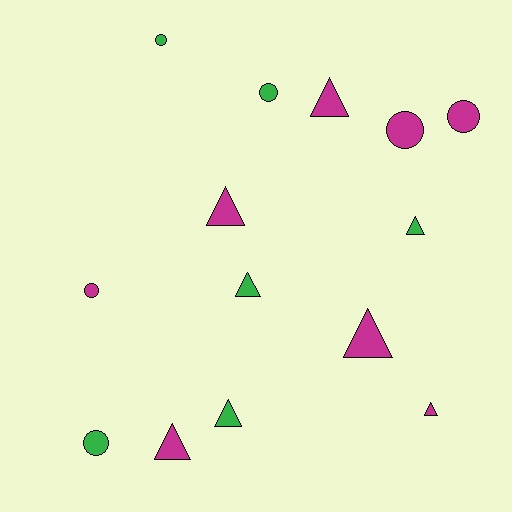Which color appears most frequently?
Magenta, with 8 objects.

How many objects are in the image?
There are 14 objects.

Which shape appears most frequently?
Triangle, with 8 objects.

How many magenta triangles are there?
There are 5 magenta triangles.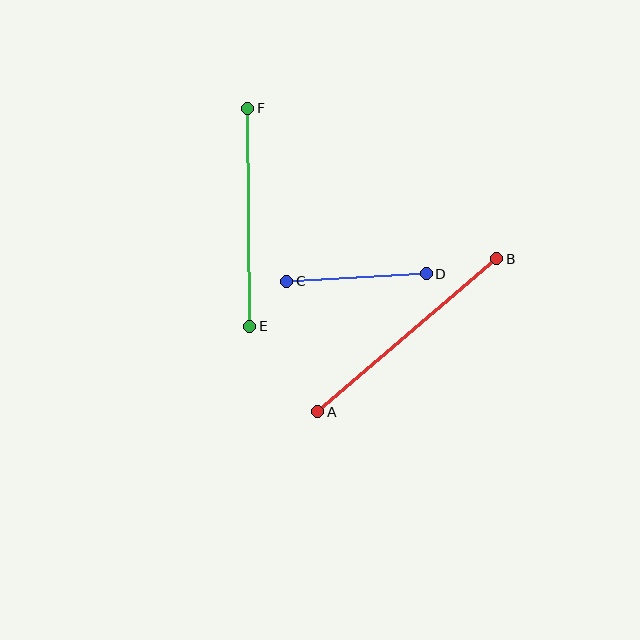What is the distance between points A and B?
The distance is approximately 235 pixels.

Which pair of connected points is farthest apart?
Points A and B are farthest apart.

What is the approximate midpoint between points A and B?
The midpoint is at approximately (407, 335) pixels.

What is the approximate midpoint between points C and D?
The midpoint is at approximately (357, 278) pixels.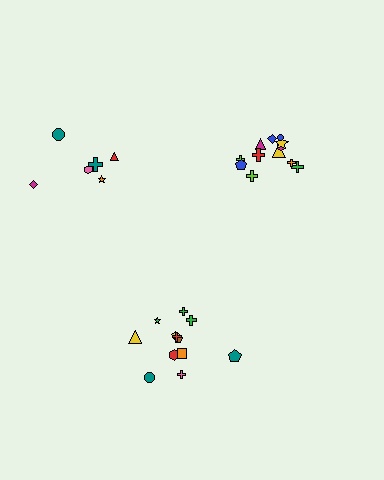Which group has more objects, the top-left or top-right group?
The top-right group.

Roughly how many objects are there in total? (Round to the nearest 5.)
Roughly 30 objects in total.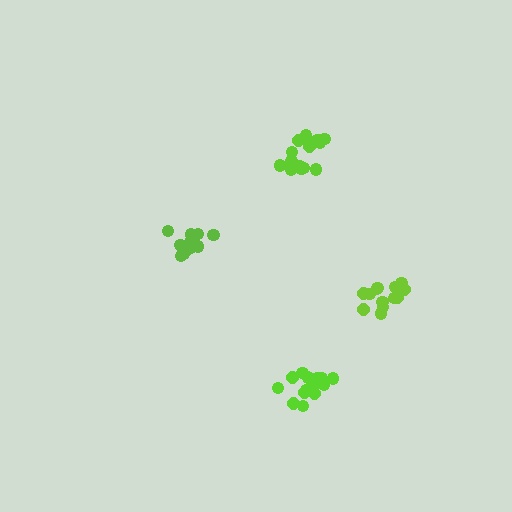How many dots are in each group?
Group 1: 14 dots, Group 2: 12 dots, Group 3: 16 dots, Group 4: 13 dots (55 total).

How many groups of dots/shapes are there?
There are 4 groups.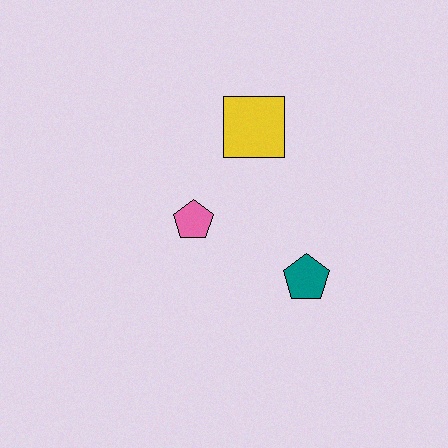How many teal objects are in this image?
There is 1 teal object.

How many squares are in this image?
There is 1 square.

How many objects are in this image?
There are 3 objects.